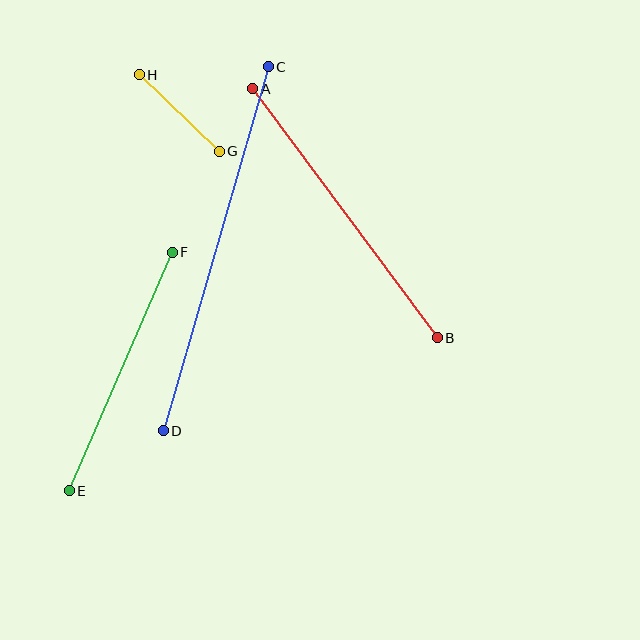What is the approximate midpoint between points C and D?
The midpoint is at approximately (216, 249) pixels.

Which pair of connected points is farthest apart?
Points C and D are farthest apart.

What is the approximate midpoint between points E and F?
The midpoint is at approximately (121, 372) pixels.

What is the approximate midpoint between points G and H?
The midpoint is at approximately (179, 113) pixels.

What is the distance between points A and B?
The distance is approximately 310 pixels.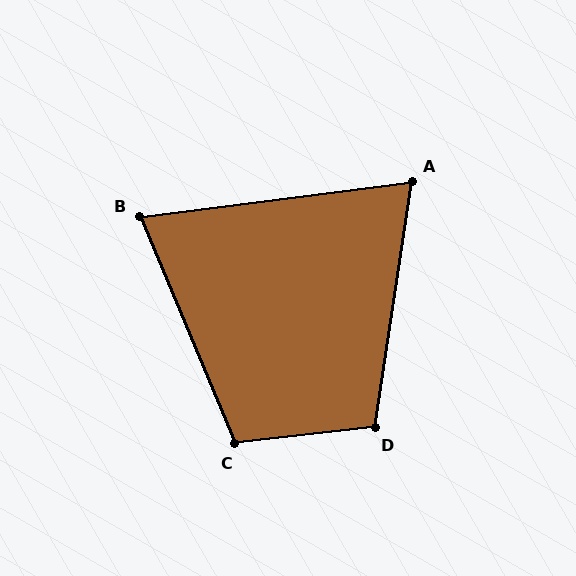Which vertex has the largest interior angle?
C, at approximately 106 degrees.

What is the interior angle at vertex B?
Approximately 75 degrees (acute).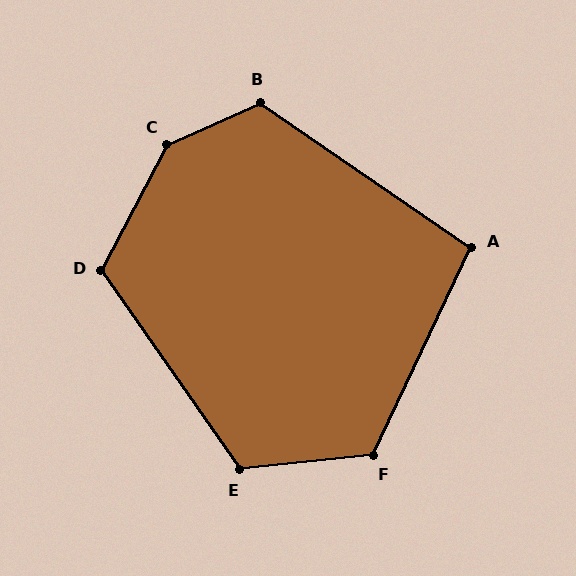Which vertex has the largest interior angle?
C, at approximately 142 degrees.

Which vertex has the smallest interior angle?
A, at approximately 99 degrees.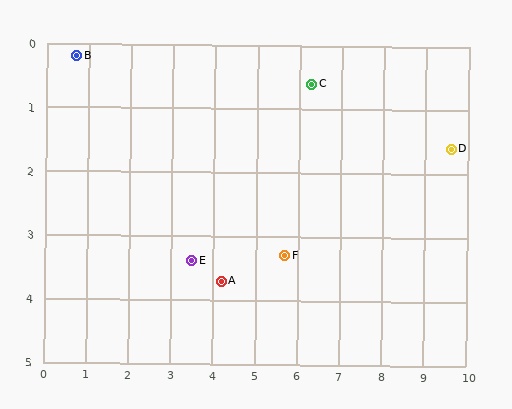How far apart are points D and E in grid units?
Points D and E are about 6.4 grid units apart.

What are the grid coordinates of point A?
Point A is at approximately (4.2, 3.7).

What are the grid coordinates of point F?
Point F is at approximately (5.7, 3.3).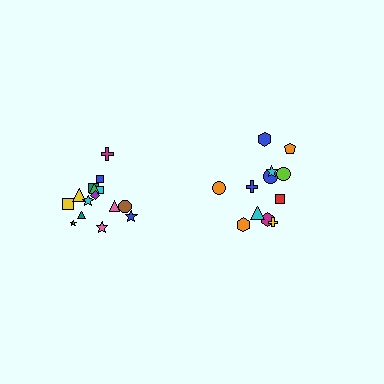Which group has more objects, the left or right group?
The left group.